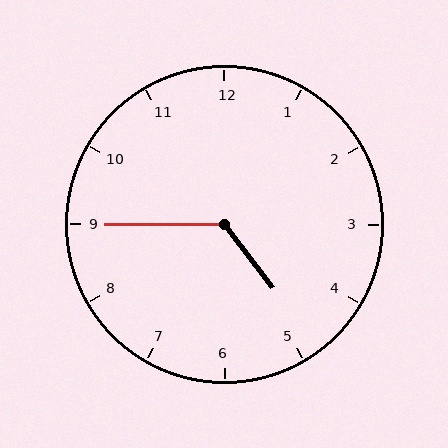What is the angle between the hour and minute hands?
Approximately 128 degrees.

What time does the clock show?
4:45.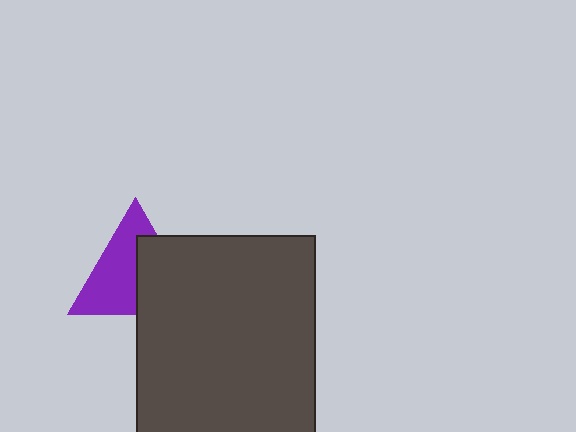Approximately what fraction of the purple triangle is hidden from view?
Roughly 44% of the purple triangle is hidden behind the dark gray rectangle.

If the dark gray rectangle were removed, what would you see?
You would see the complete purple triangle.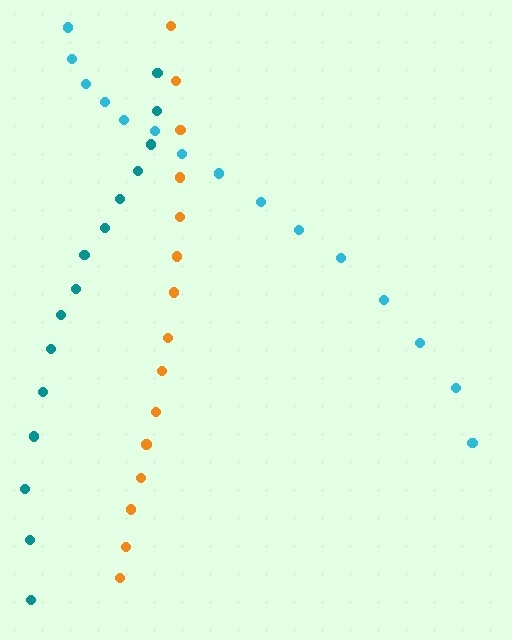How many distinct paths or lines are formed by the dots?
There are 3 distinct paths.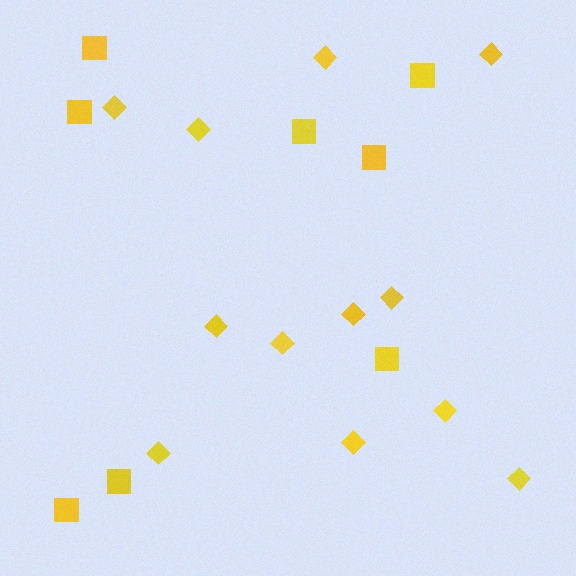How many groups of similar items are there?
There are 2 groups: one group of squares (8) and one group of diamonds (12).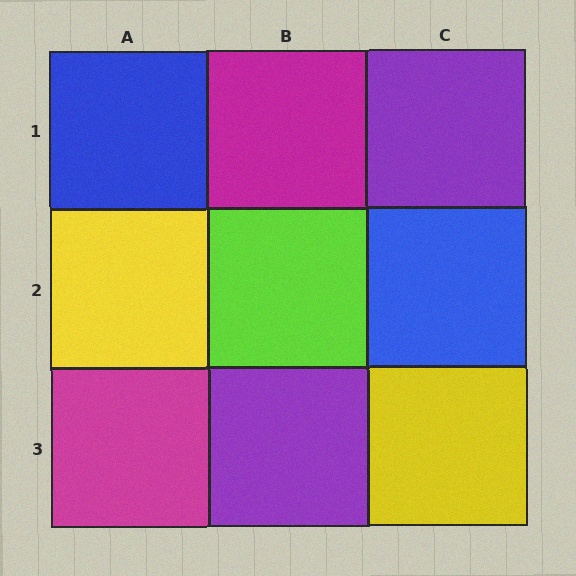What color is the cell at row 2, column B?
Lime.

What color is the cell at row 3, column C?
Yellow.